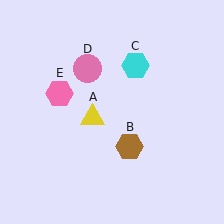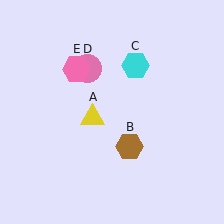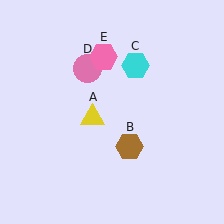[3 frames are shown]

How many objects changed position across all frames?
1 object changed position: pink hexagon (object E).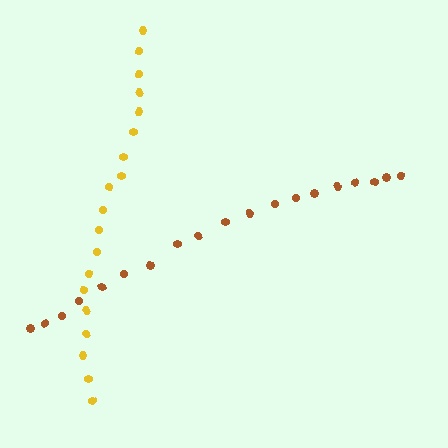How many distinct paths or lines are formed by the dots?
There are 2 distinct paths.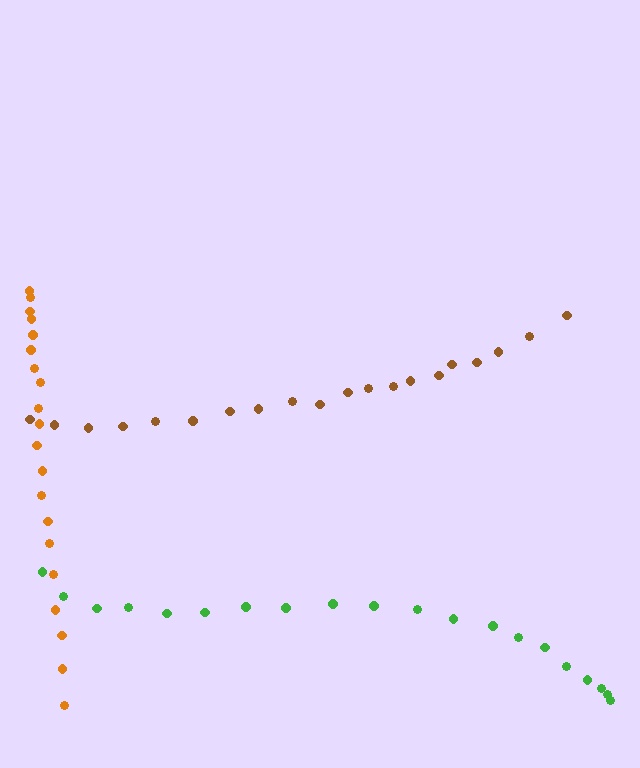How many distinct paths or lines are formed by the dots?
There are 3 distinct paths.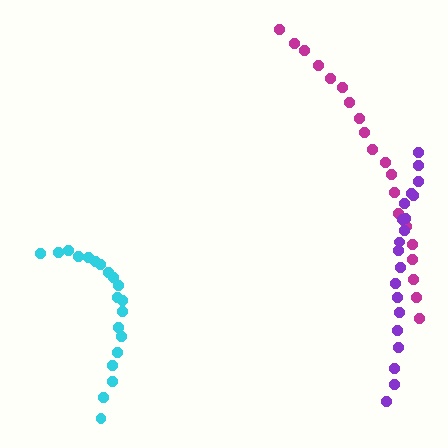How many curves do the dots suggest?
There are 3 distinct paths.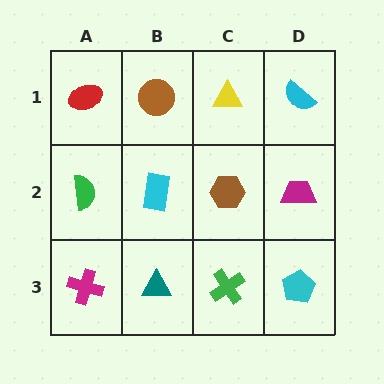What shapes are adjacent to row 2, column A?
A red ellipse (row 1, column A), a magenta cross (row 3, column A), a cyan rectangle (row 2, column B).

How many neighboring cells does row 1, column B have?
3.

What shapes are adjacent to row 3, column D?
A magenta trapezoid (row 2, column D), a green cross (row 3, column C).